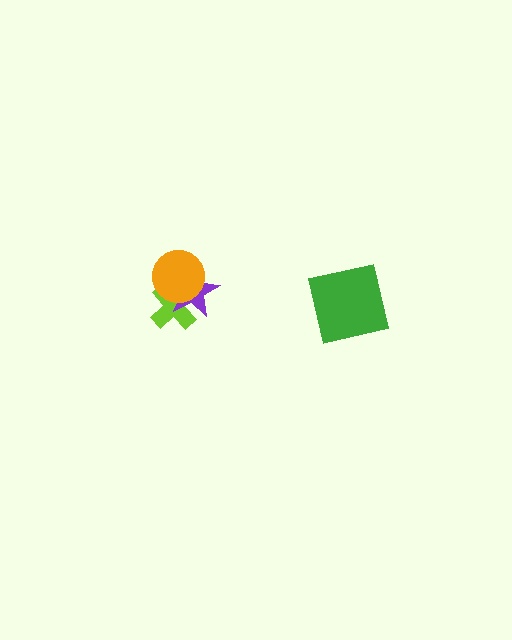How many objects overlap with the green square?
0 objects overlap with the green square.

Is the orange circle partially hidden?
No, no other shape covers it.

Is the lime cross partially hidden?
Yes, it is partially covered by another shape.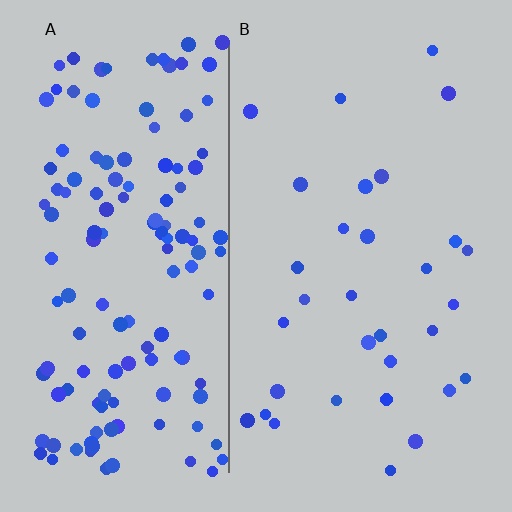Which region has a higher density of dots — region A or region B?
A (the left).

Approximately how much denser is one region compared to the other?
Approximately 4.3× — region A over region B.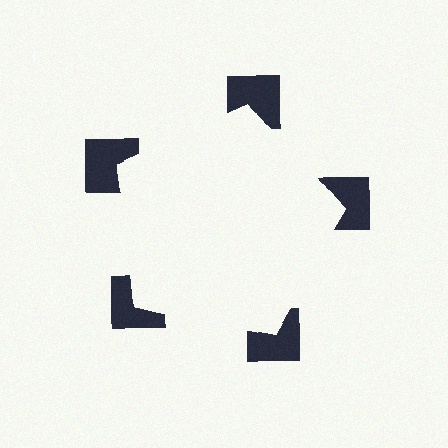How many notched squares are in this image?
There are 5 — one at each vertex of the illusory pentagon.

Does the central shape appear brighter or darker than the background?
It typically appears slightly brighter than the background, even though no actual brightness change is drawn.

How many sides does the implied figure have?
5 sides.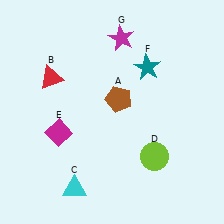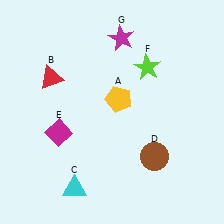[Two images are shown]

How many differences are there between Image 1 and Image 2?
There are 3 differences between the two images.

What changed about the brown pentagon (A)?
In Image 1, A is brown. In Image 2, it changed to yellow.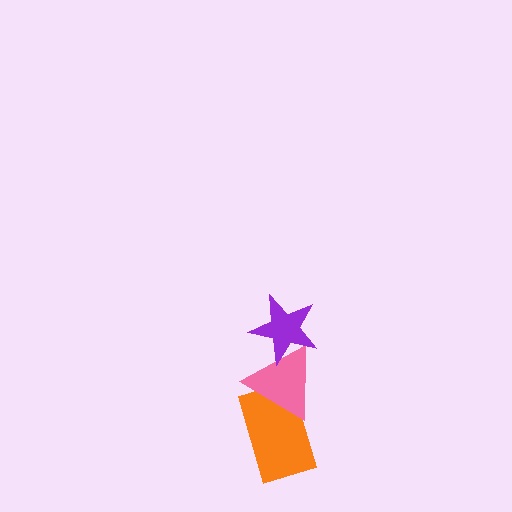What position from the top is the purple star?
The purple star is 1st from the top.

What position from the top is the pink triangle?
The pink triangle is 2nd from the top.